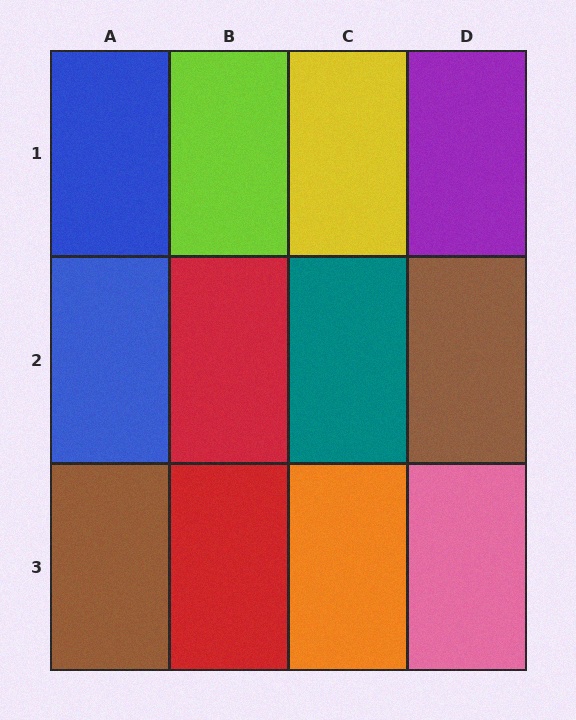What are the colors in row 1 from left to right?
Blue, lime, yellow, purple.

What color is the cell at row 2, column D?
Brown.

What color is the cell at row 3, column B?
Red.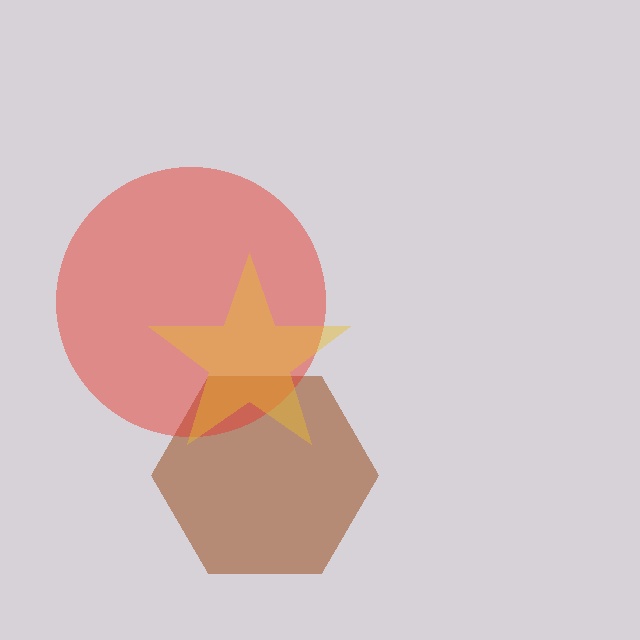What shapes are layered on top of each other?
The layered shapes are: a brown hexagon, a red circle, a yellow star.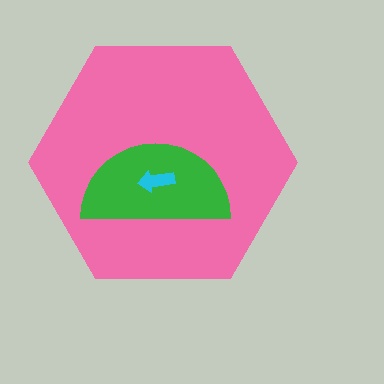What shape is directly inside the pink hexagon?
The green semicircle.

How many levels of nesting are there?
3.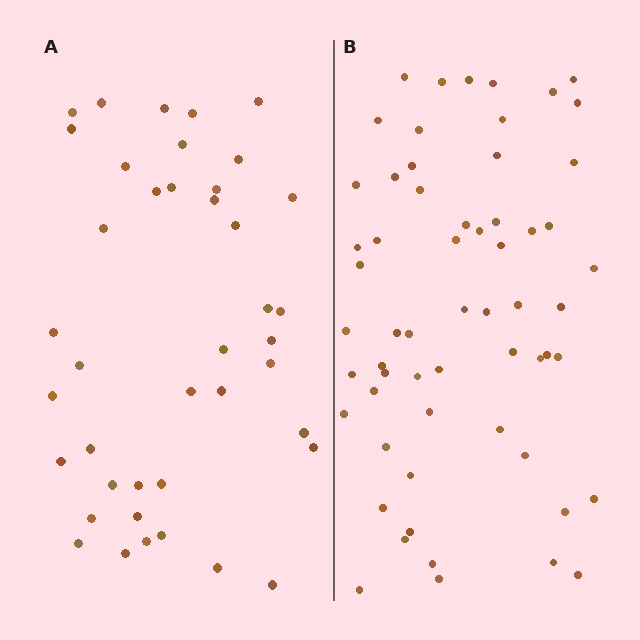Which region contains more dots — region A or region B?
Region B (the right region) has more dots.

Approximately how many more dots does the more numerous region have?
Region B has approximately 20 more dots than region A.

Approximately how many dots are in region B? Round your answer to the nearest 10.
About 60 dots.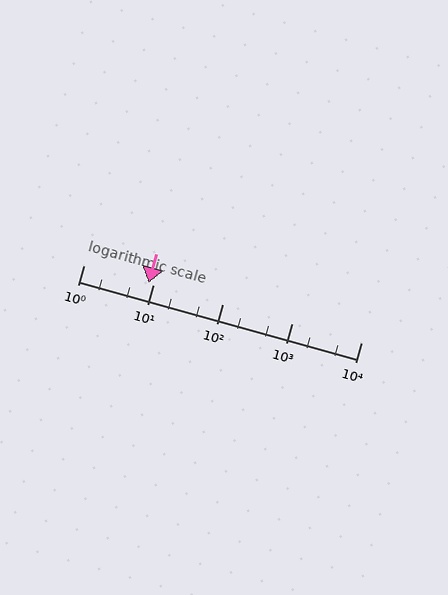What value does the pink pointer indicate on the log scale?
The pointer indicates approximately 8.7.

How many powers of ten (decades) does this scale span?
The scale spans 4 decades, from 1 to 10000.